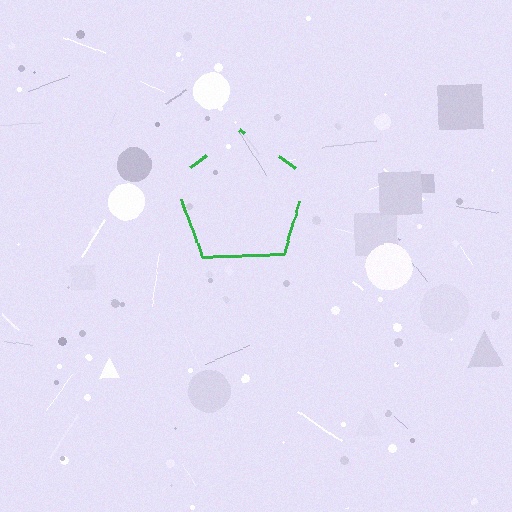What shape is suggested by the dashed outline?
The dashed outline suggests a pentagon.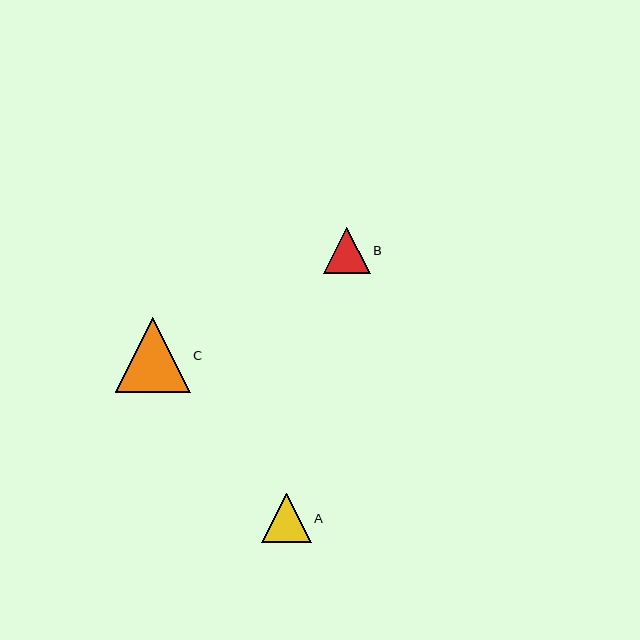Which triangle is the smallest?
Triangle B is the smallest with a size of approximately 47 pixels.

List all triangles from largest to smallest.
From largest to smallest: C, A, B.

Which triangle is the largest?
Triangle C is the largest with a size of approximately 75 pixels.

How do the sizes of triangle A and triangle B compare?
Triangle A and triangle B are approximately the same size.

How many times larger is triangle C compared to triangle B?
Triangle C is approximately 1.6 times the size of triangle B.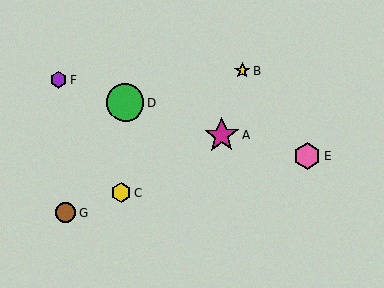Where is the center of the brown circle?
The center of the brown circle is at (66, 213).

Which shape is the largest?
The green circle (labeled D) is the largest.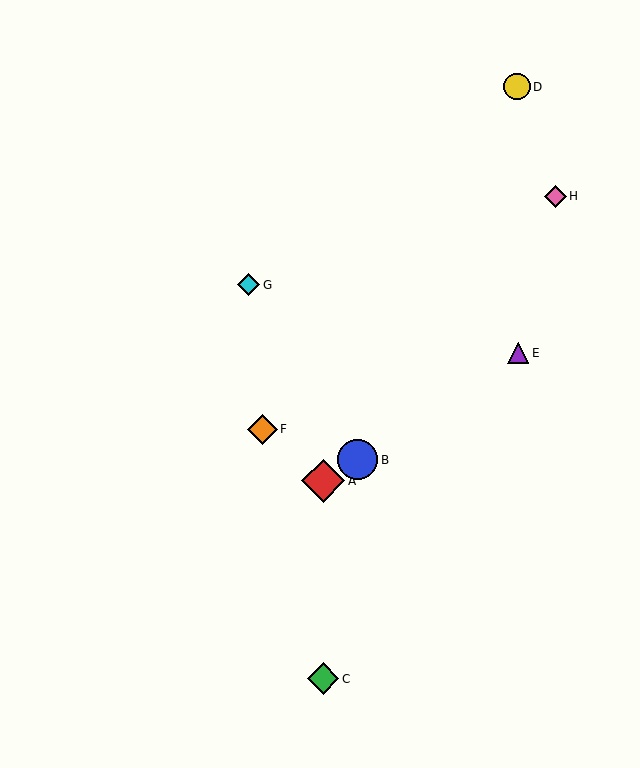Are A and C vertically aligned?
Yes, both are at x≈323.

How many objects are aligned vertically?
2 objects (A, C) are aligned vertically.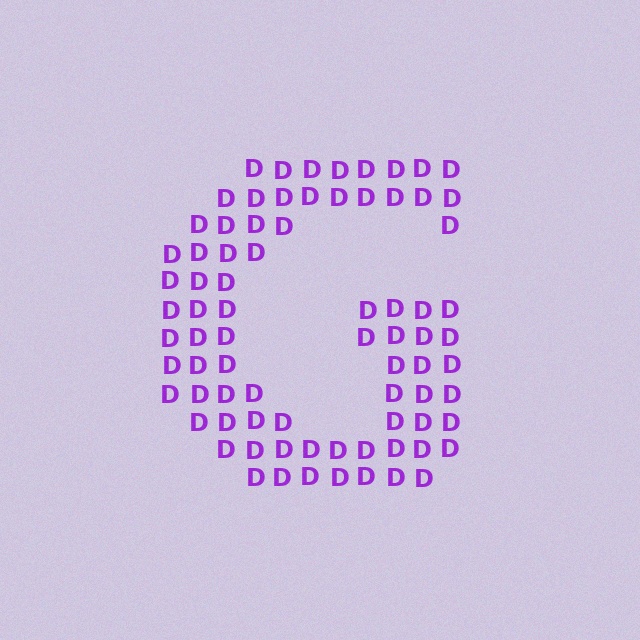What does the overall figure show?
The overall figure shows the letter G.